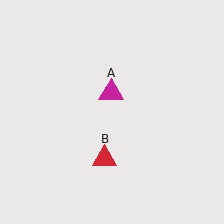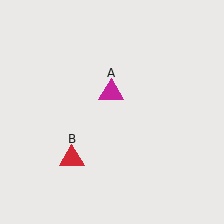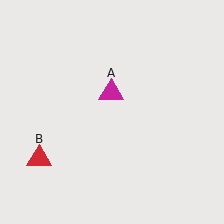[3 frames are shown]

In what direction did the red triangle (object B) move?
The red triangle (object B) moved left.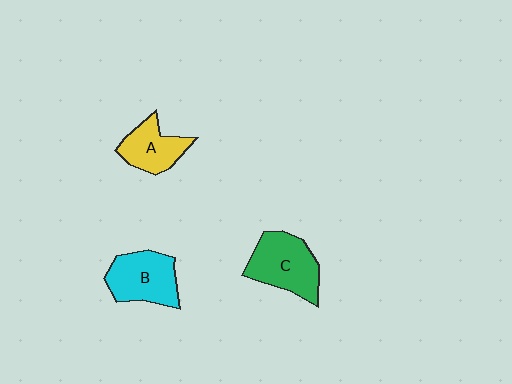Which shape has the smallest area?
Shape A (yellow).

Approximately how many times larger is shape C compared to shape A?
Approximately 1.4 times.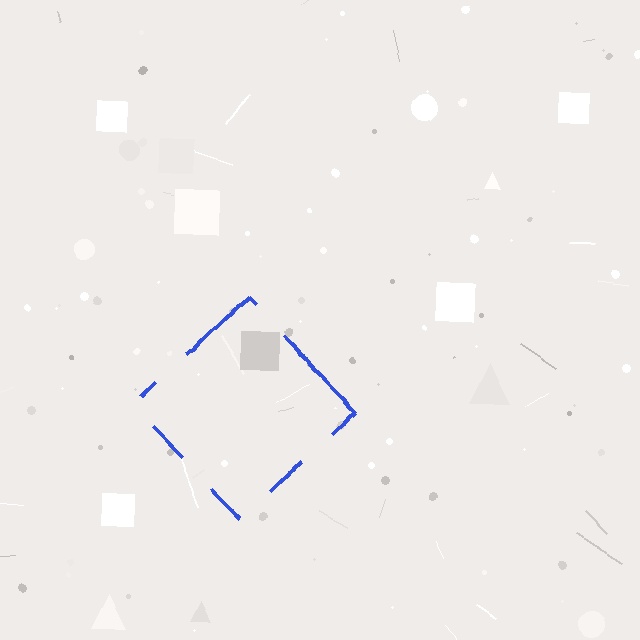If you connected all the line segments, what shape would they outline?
They would outline a diamond.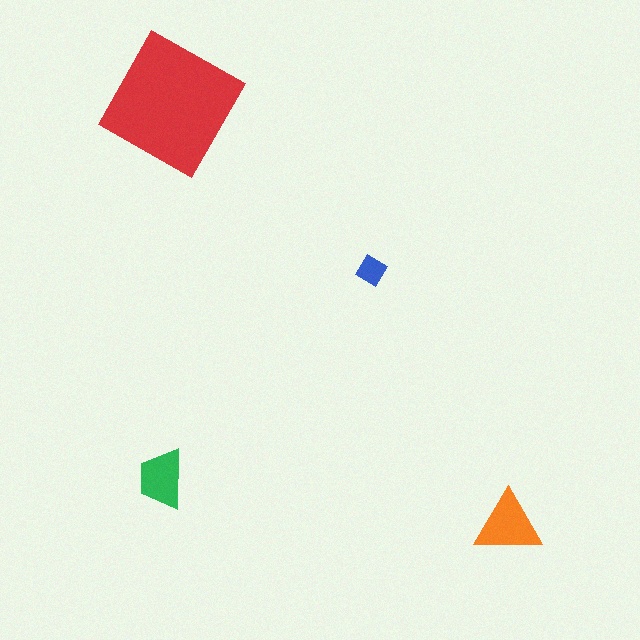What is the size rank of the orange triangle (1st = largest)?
2nd.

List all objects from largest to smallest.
The red square, the orange triangle, the green trapezoid, the blue diamond.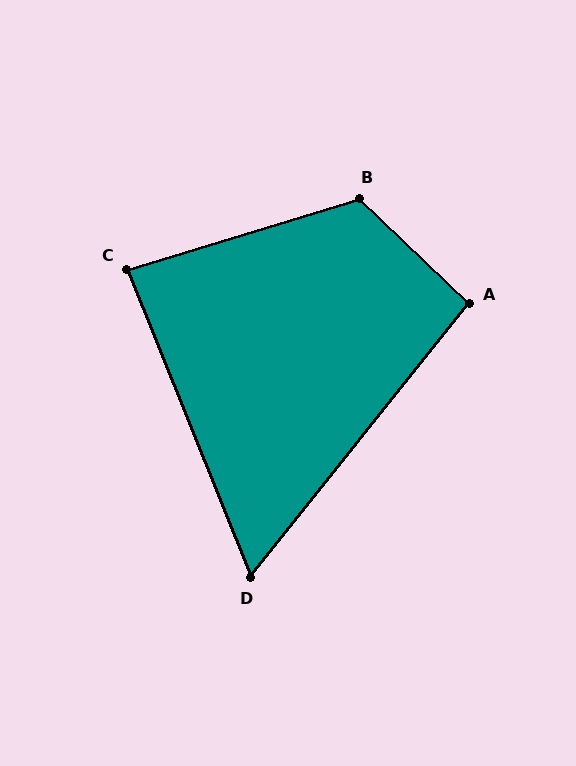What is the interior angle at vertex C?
Approximately 85 degrees (acute).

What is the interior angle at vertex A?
Approximately 95 degrees (obtuse).